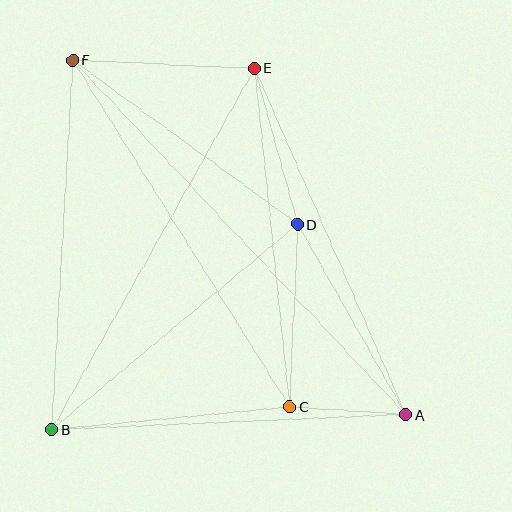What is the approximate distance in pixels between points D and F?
The distance between D and F is approximately 278 pixels.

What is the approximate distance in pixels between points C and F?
The distance between C and F is approximately 409 pixels.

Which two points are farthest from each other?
Points A and F are farthest from each other.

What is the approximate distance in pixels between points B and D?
The distance between B and D is approximately 320 pixels.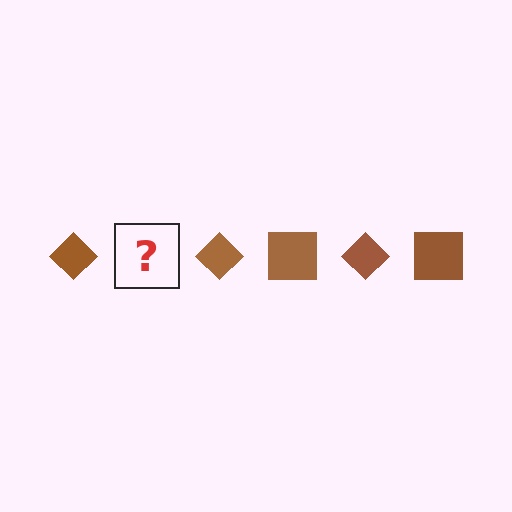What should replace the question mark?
The question mark should be replaced with a brown square.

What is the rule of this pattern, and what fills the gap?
The rule is that the pattern cycles through diamond, square shapes in brown. The gap should be filled with a brown square.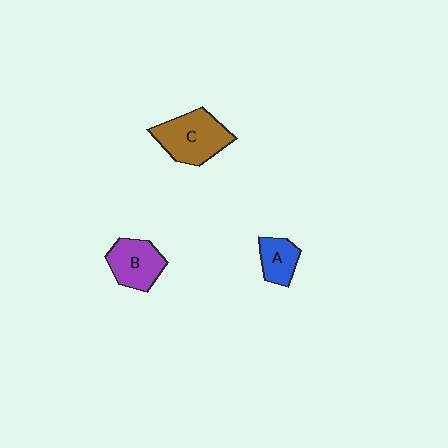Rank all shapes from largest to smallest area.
From largest to smallest: C (brown), B (purple), A (blue).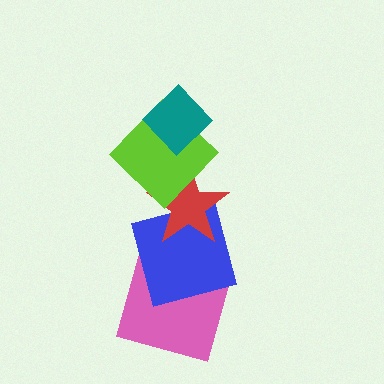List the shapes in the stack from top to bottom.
From top to bottom: the teal diamond, the lime diamond, the red star, the blue square, the pink square.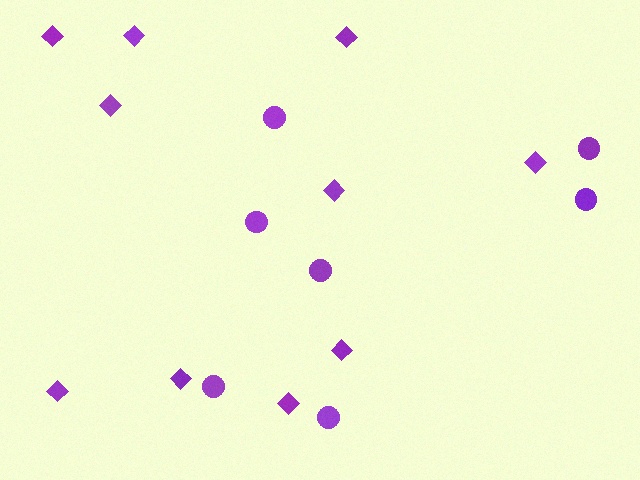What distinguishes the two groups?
There are 2 groups: one group of diamonds (10) and one group of circles (7).